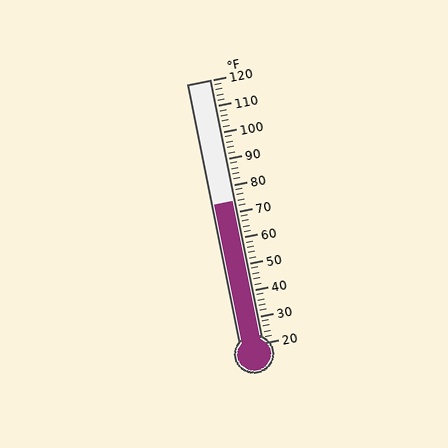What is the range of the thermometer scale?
The thermometer scale ranges from 20°F to 120°F.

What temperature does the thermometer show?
The thermometer shows approximately 74°F.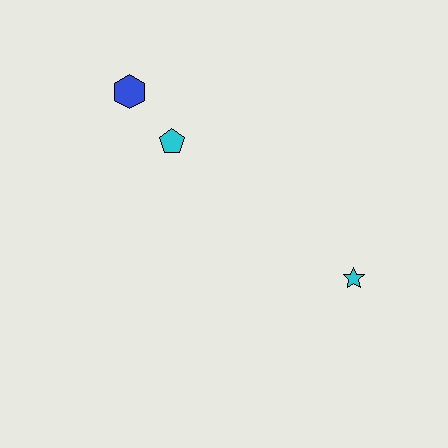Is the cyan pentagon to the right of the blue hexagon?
Yes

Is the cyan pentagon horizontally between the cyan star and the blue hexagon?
Yes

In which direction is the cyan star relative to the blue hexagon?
The cyan star is to the right of the blue hexagon.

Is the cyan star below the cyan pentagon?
Yes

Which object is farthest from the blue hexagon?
The cyan star is farthest from the blue hexagon.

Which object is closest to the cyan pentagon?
The blue hexagon is closest to the cyan pentagon.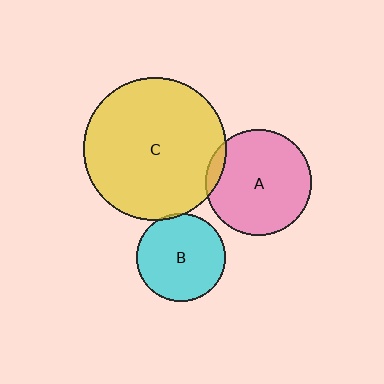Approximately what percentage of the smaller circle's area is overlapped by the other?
Approximately 5%.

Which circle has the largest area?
Circle C (yellow).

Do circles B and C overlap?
Yes.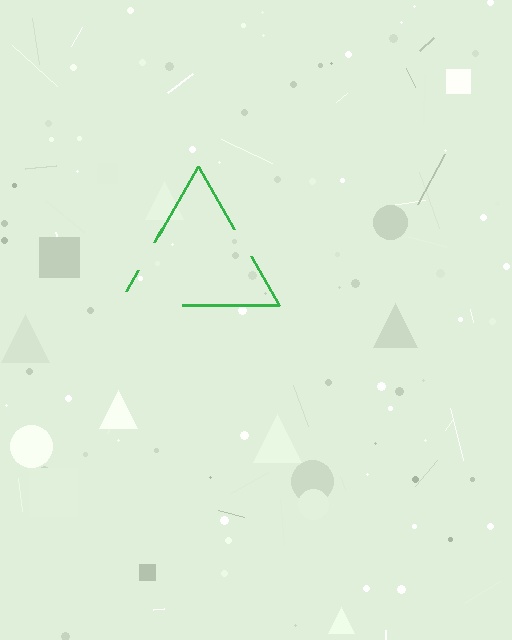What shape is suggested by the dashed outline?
The dashed outline suggests a triangle.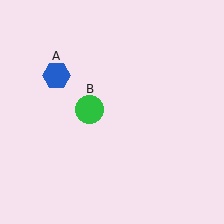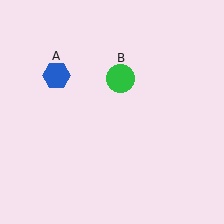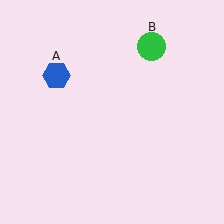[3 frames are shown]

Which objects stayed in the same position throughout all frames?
Blue hexagon (object A) remained stationary.